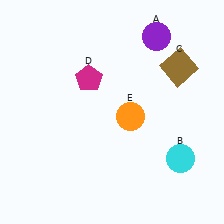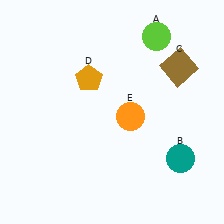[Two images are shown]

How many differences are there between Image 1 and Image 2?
There are 3 differences between the two images.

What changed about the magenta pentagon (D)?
In Image 1, D is magenta. In Image 2, it changed to orange.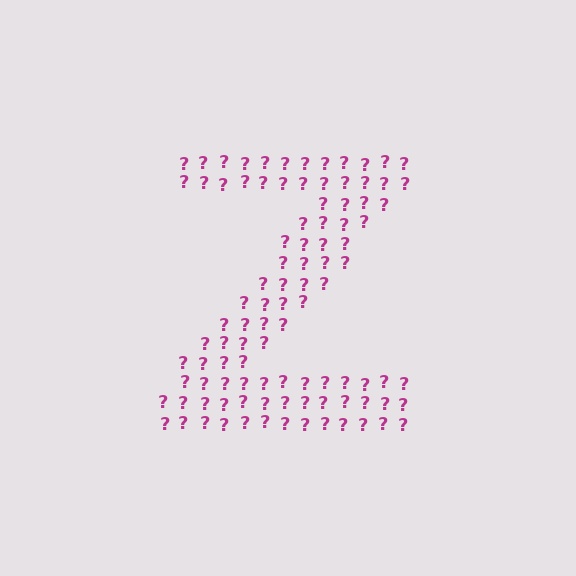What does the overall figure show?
The overall figure shows the letter Z.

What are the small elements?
The small elements are question marks.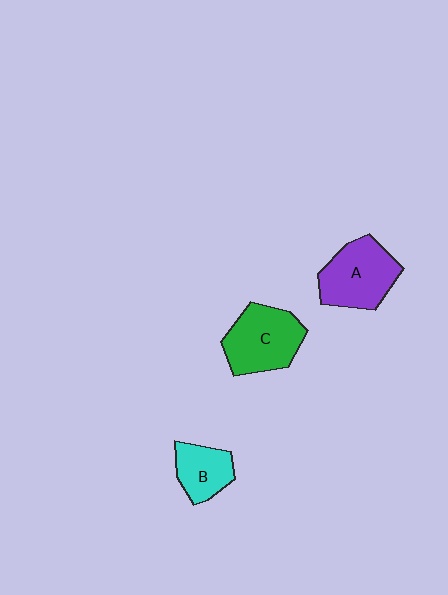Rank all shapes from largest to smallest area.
From largest to smallest: C (green), A (purple), B (cyan).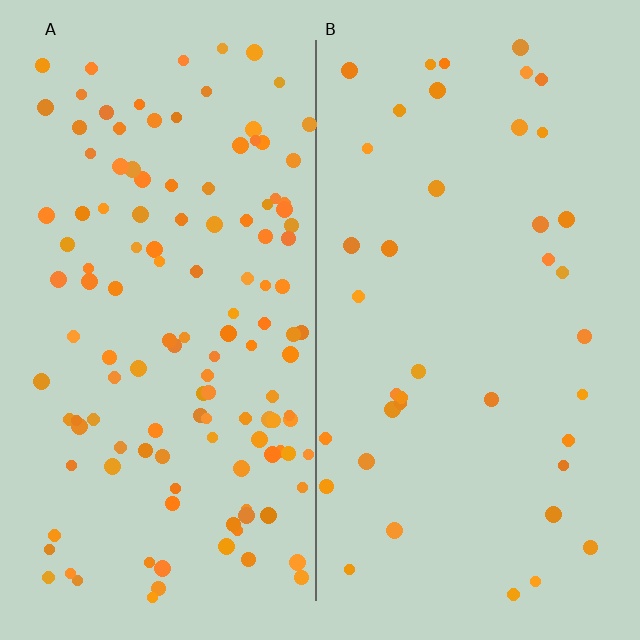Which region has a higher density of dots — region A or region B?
A (the left).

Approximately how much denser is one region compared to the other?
Approximately 3.2× — region A over region B.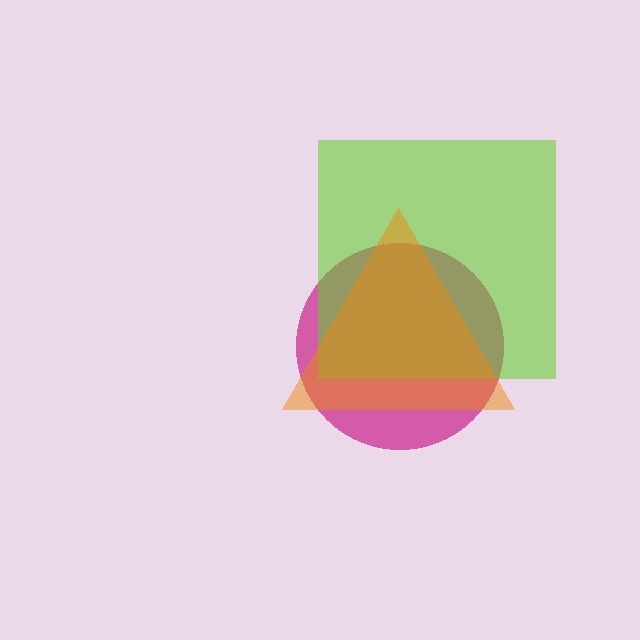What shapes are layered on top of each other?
The layered shapes are: a magenta circle, a lime square, an orange triangle.